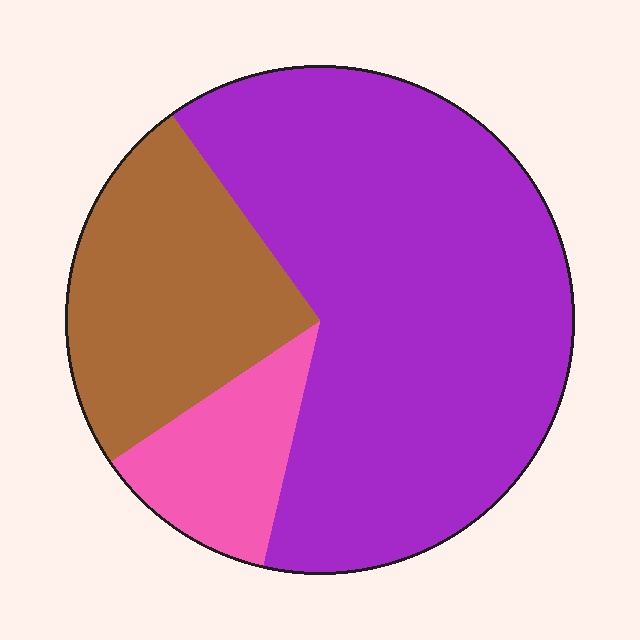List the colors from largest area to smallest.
From largest to smallest: purple, brown, pink.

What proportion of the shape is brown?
Brown covers roughly 25% of the shape.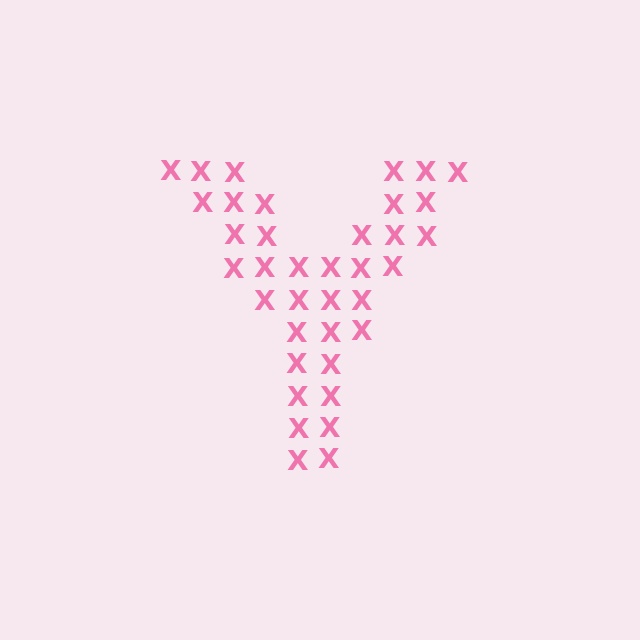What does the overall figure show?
The overall figure shows the letter Y.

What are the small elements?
The small elements are letter X's.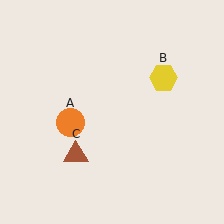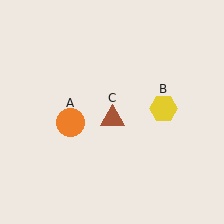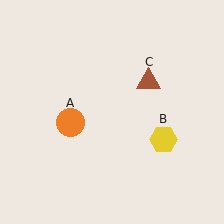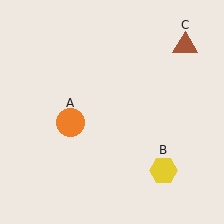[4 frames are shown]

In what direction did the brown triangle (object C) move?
The brown triangle (object C) moved up and to the right.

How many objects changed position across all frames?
2 objects changed position: yellow hexagon (object B), brown triangle (object C).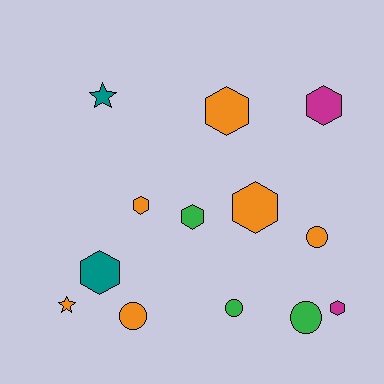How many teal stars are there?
There is 1 teal star.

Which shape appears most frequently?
Hexagon, with 7 objects.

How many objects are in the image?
There are 13 objects.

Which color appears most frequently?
Orange, with 6 objects.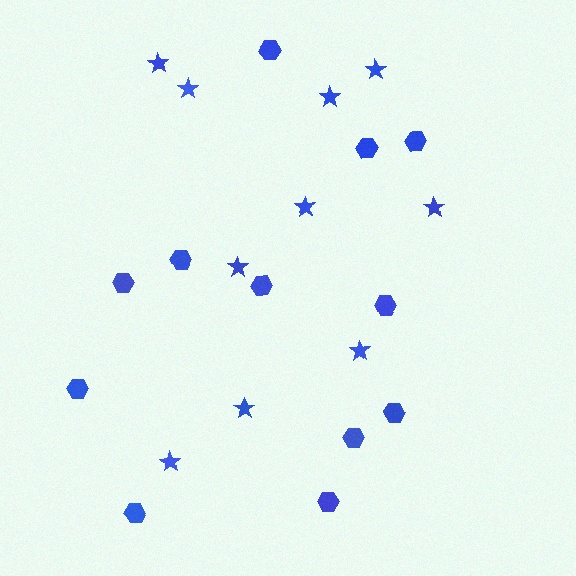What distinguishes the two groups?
There are 2 groups: one group of stars (10) and one group of hexagons (12).